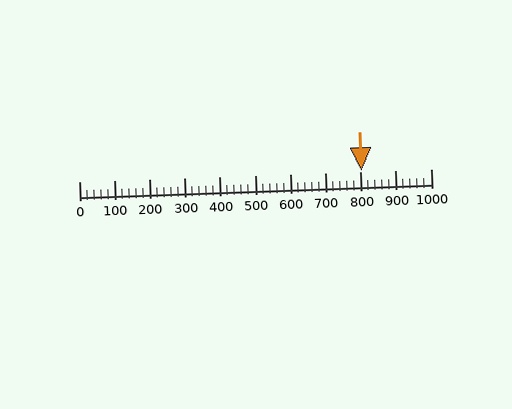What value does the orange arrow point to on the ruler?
The orange arrow points to approximately 801.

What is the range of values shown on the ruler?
The ruler shows values from 0 to 1000.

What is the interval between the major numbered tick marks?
The major tick marks are spaced 100 units apart.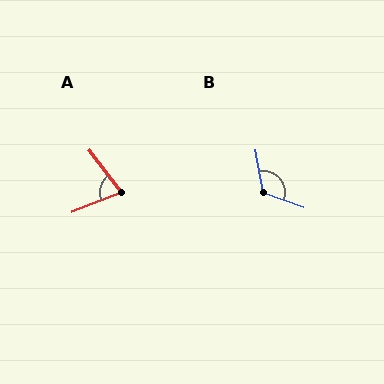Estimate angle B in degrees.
Approximately 120 degrees.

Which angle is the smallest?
A, at approximately 74 degrees.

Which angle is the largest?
B, at approximately 120 degrees.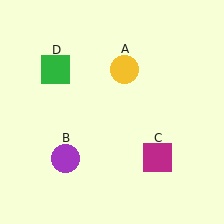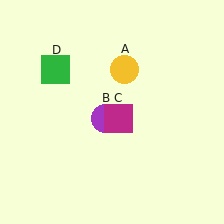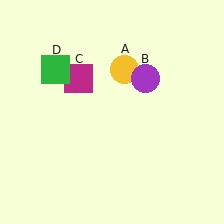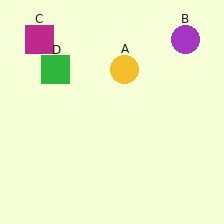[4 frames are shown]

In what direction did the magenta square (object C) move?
The magenta square (object C) moved up and to the left.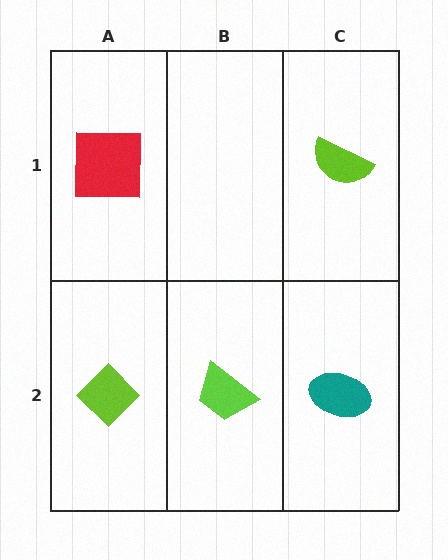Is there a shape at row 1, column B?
No, that cell is empty.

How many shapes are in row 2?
3 shapes.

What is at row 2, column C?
A teal ellipse.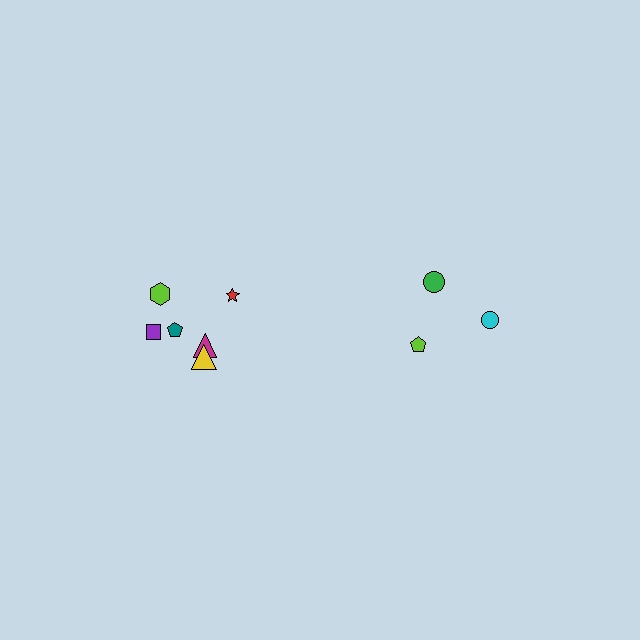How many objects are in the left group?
There are 6 objects.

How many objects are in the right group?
There are 3 objects.